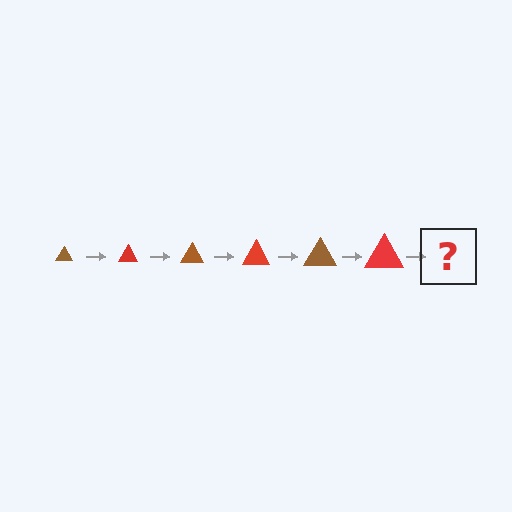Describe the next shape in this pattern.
It should be a brown triangle, larger than the previous one.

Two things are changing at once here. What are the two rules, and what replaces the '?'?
The two rules are that the triangle grows larger each step and the color cycles through brown and red. The '?' should be a brown triangle, larger than the previous one.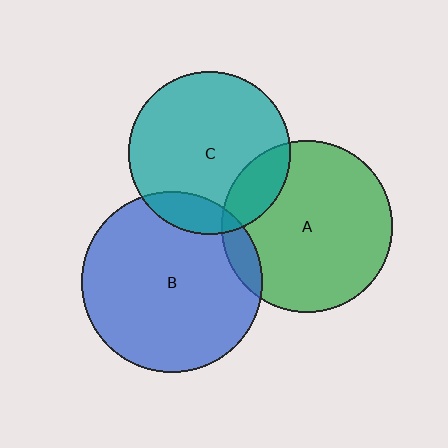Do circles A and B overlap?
Yes.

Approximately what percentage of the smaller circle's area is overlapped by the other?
Approximately 10%.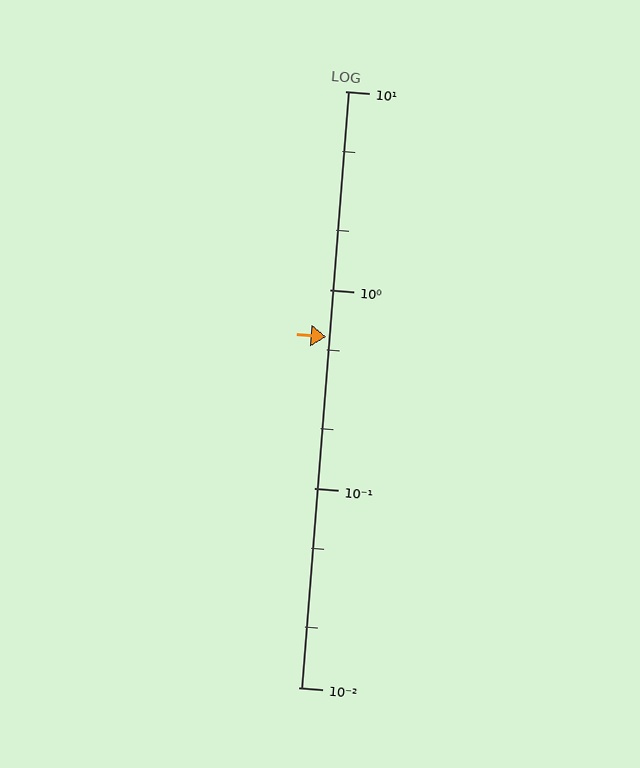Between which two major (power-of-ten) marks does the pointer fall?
The pointer is between 0.1 and 1.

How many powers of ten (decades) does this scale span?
The scale spans 3 decades, from 0.01 to 10.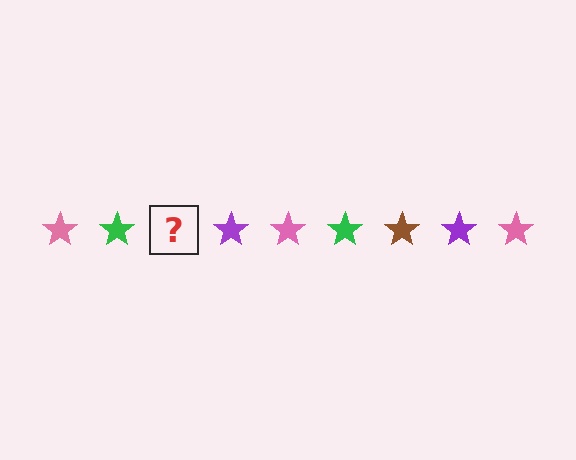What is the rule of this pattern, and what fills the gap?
The rule is that the pattern cycles through pink, green, brown, purple stars. The gap should be filled with a brown star.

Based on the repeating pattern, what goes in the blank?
The blank should be a brown star.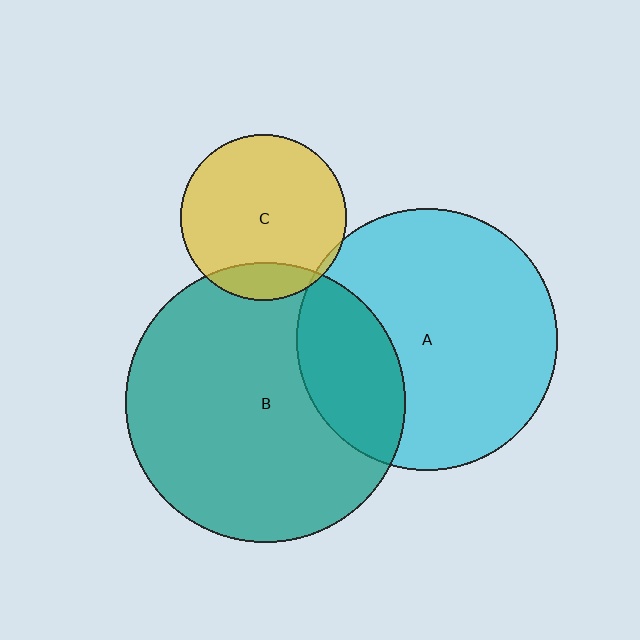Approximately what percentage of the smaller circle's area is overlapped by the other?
Approximately 25%.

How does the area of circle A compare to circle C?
Approximately 2.5 times.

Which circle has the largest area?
Circle B (teal).